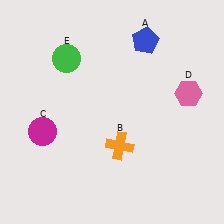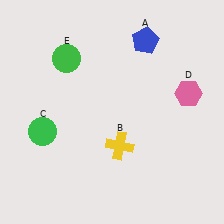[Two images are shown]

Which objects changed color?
B changed from orange to yellow. C changed from magenta to green.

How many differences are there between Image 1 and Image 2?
There are 2 differences between the two images.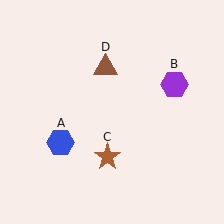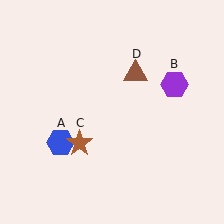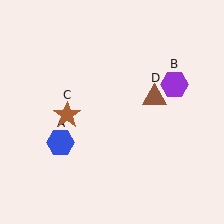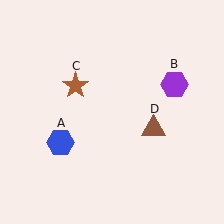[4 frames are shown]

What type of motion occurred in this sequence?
The brown star (object C), brown triangle (object D) rotated clockwise around the center of the scene.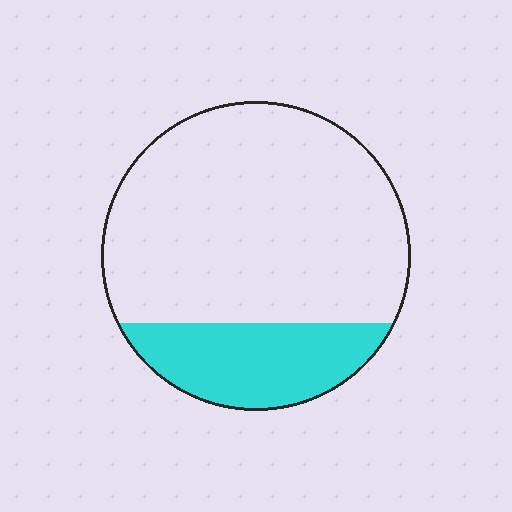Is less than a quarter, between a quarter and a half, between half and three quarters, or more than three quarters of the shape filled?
Less than a quarter.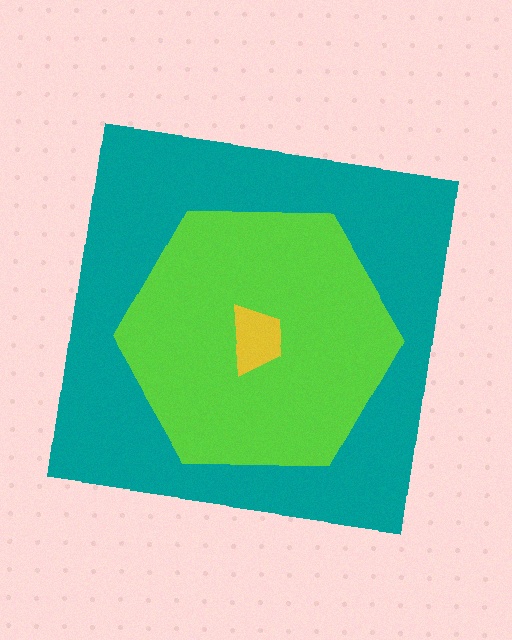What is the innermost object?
The yellow trapezoid.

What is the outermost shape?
The teal square.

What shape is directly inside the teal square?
The lime hexagon.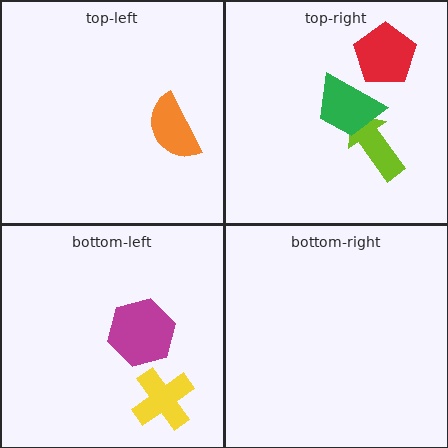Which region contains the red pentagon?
The top-right region.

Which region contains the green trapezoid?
The top-right region.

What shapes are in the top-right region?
The red pentagon, the lime arrow, the green trapezoid.